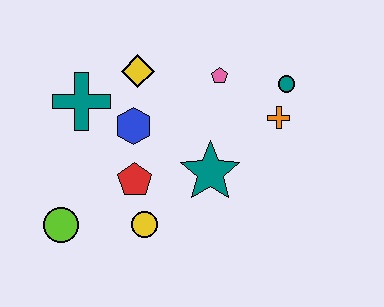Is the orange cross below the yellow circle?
No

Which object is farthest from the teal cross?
The teal circle is farthest from the teal cross.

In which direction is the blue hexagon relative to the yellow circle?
The blue hexagon is above the yellow circle.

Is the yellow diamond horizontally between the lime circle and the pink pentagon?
Yes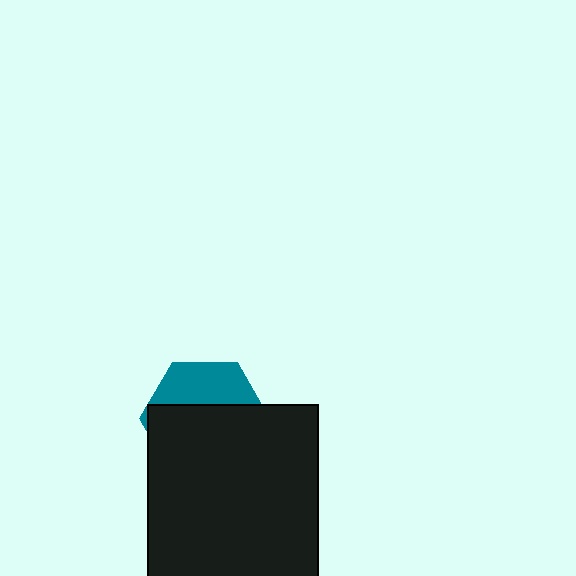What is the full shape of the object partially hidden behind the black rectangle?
The partially hidden object is a teal hexagon.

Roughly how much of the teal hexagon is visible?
A small part of it is visible (roughly 35%).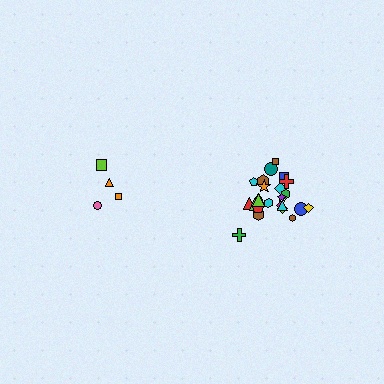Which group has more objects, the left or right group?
The right group.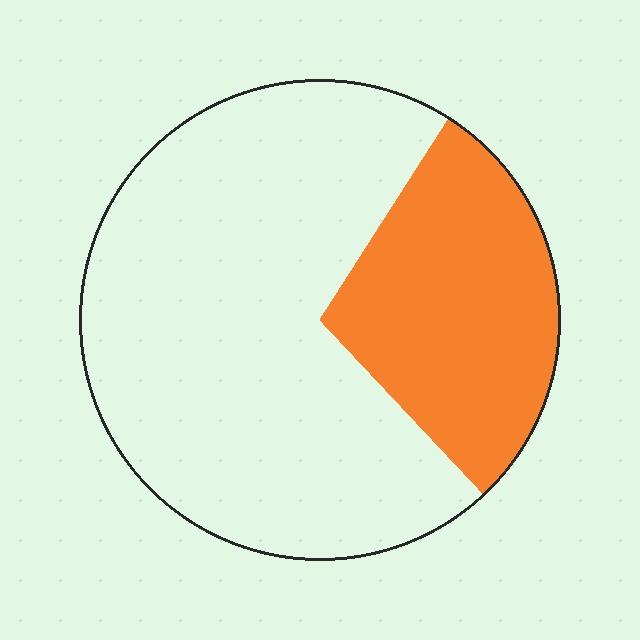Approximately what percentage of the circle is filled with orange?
Approximately 30%.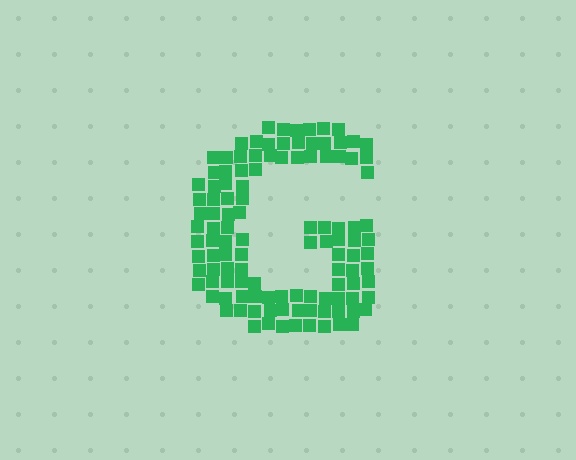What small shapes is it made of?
It is made of small squares.